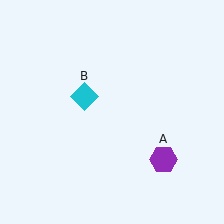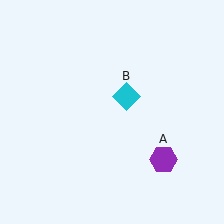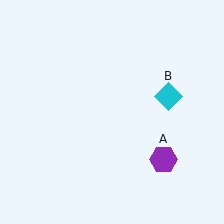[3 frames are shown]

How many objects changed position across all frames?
1 object changed position: cyan diamond (object B).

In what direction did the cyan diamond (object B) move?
The cyan diamond (object B) moved right.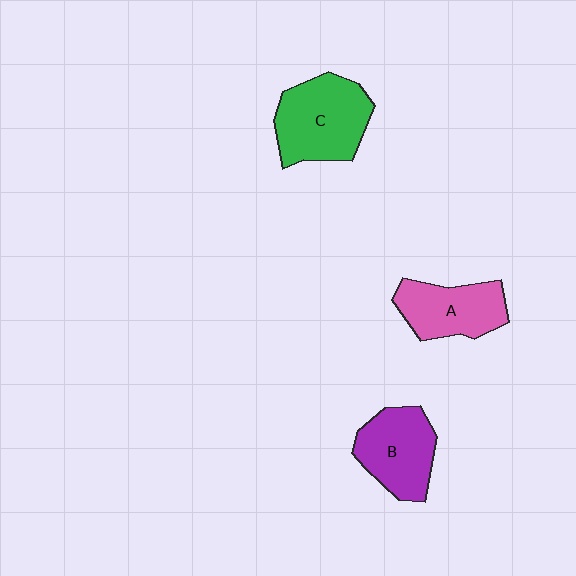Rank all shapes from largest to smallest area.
From largest to smallest: C (green), B (purple), A (pink).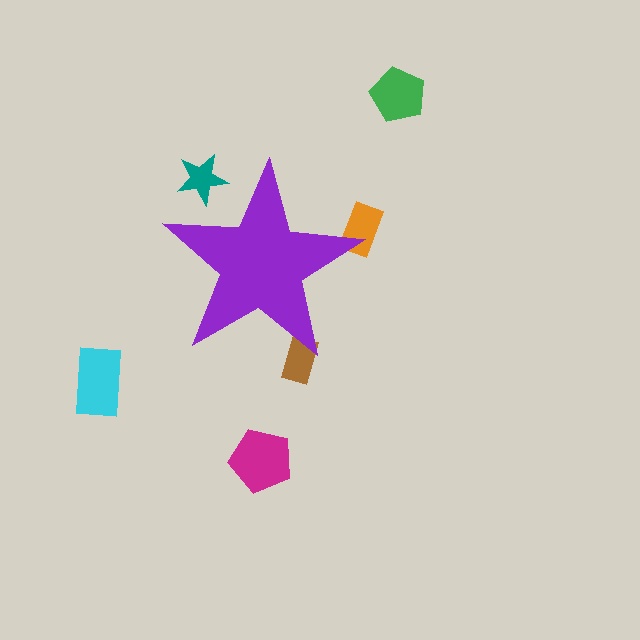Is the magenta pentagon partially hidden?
No, the magenta pentagon is fully visible.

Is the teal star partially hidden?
Yes, the teal star is partially hidden behind the purple star.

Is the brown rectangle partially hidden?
Yes, the brown rectangle is partially hidden behind the purple star.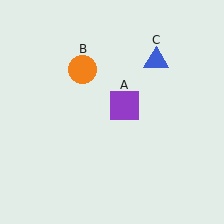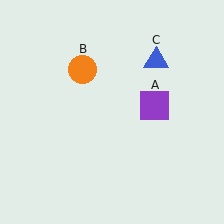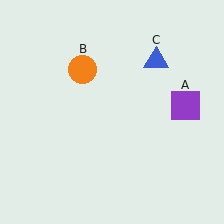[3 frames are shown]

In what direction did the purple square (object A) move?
The purple square (object A) moved right.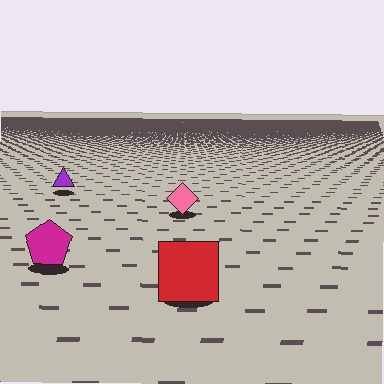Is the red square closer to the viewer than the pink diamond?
Yes. The red square is closer — you can tell from the texture gradient: the ground texture is coarser near it.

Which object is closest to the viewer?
The red square is closest. The texture marks near it are larger and more spread out.